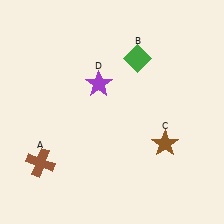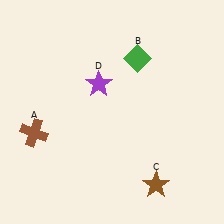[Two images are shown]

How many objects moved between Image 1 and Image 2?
2 objects moved between the two images.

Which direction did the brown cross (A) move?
The brown cross (A) moved up.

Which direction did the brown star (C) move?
The brown star (C) moved down.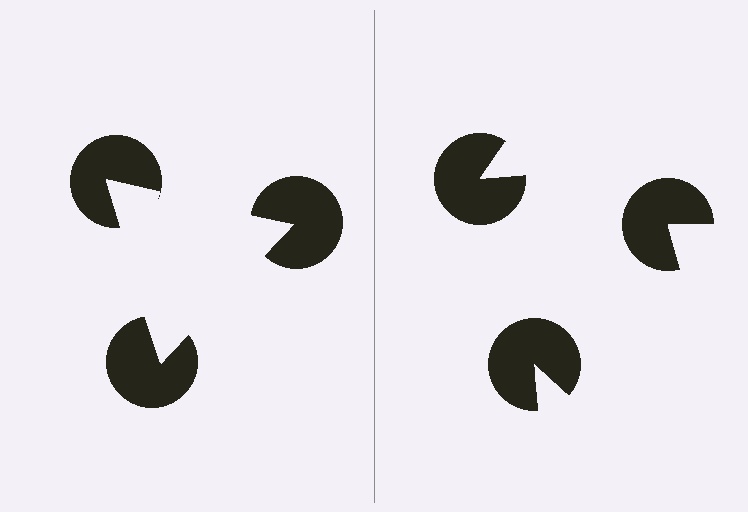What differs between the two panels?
The pac-man discs are positioned identically on both sides; only the wedge orientations differ. On the left they align to a triangle; on the right they are misaligned.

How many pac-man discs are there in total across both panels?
6 — 3 on each side.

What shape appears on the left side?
An illusory triangle.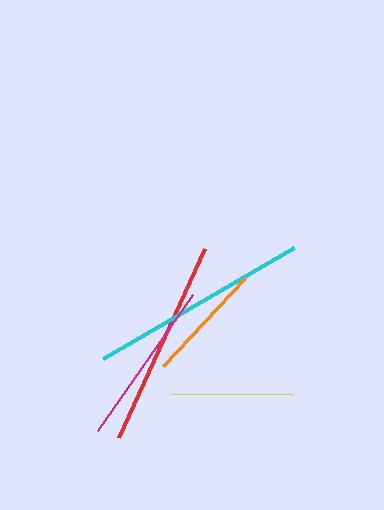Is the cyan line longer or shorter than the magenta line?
The cyan line is longer than the magenta line.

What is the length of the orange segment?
The orange segment is approximately 120 pixels long.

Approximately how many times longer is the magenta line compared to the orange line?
The magenta line is approximately 1.4 times the length of the orange line.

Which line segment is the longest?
The cyan line is the longest at approximately 220 pixels.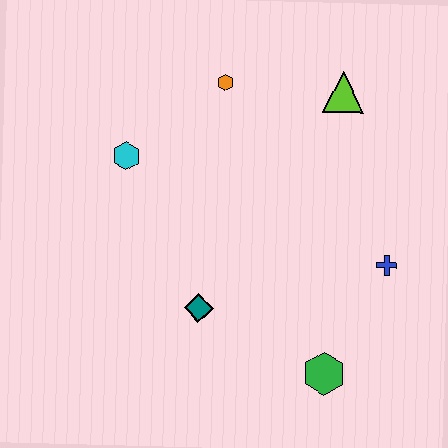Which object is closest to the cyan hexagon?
The orange hexagon is closest to the cyan hexagon.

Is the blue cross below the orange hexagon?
Yes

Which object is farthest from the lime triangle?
The green hexagon is farthest from the lime triangle.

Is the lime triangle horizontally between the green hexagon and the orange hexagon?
No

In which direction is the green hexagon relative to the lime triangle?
The green hexagon is below the lime triangle.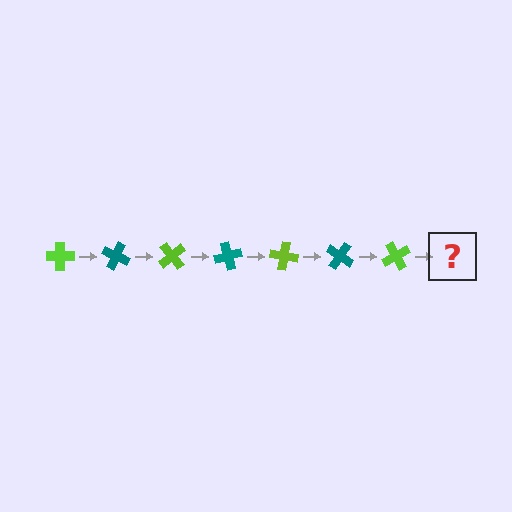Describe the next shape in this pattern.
It should be a teal cross, rotated 175 degrees from the start.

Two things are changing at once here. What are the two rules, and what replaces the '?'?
The two rules are that it rotates 25 degrees each step and the color cycles through lime and teal. The '?' should be a teal cross, rotated 175 degrees from the start.